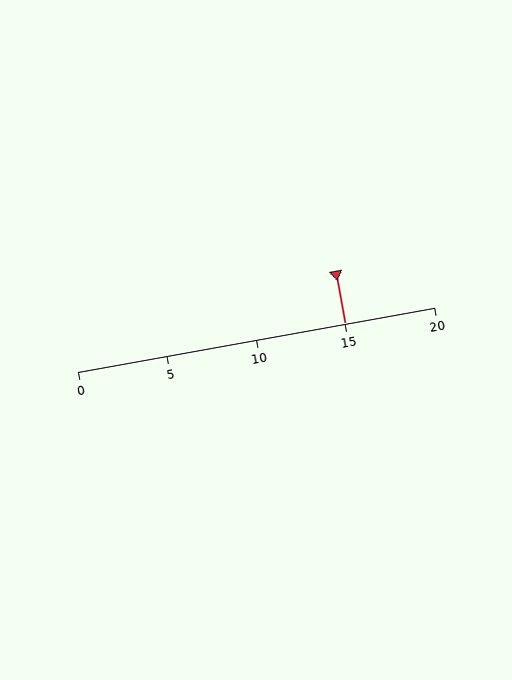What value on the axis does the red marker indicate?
The marker indicates approximately 15.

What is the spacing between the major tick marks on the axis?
The major ticks are spaced 5 apart.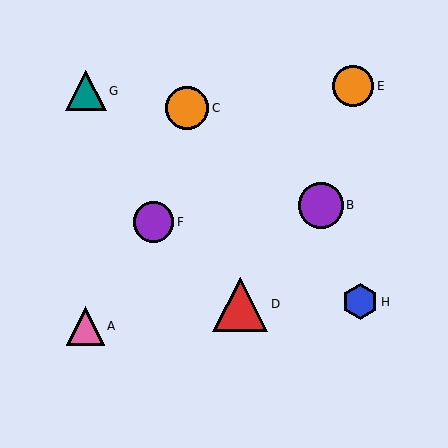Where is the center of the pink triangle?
The center of the pink triangle is at (85, 326).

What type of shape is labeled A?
Shape A is a pink triangle.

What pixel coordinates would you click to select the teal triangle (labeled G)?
Click at (86, 91) to select the teal triangle G.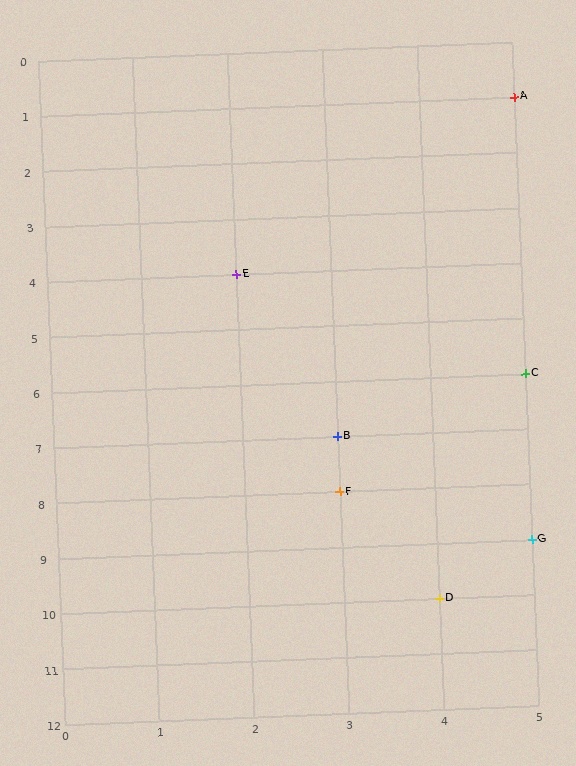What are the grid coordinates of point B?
Point B is at grid coordinates (3, 7).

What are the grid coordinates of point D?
Point D is at grid coordinates (4, 10).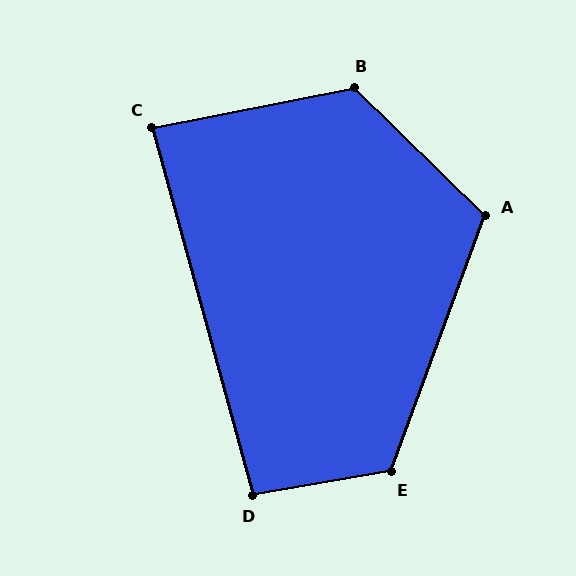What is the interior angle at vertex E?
Approximately 120 degrees (obtuse).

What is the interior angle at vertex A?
Approximately 114 degrees (obtuse).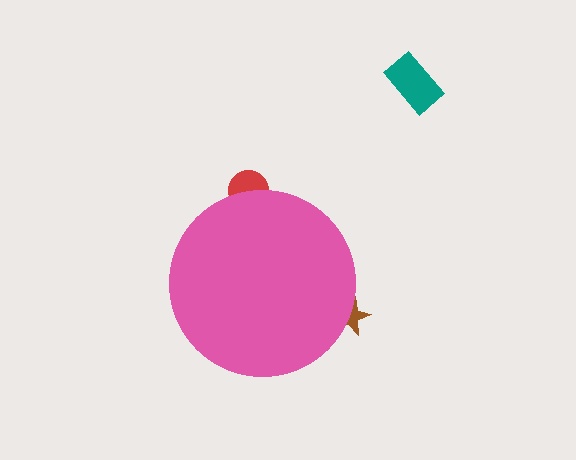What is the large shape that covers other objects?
A pink circle.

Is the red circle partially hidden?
Yes, the red circle is partially hidden behind the pink circle.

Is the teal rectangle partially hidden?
No, the teal rectangle is fully visible.